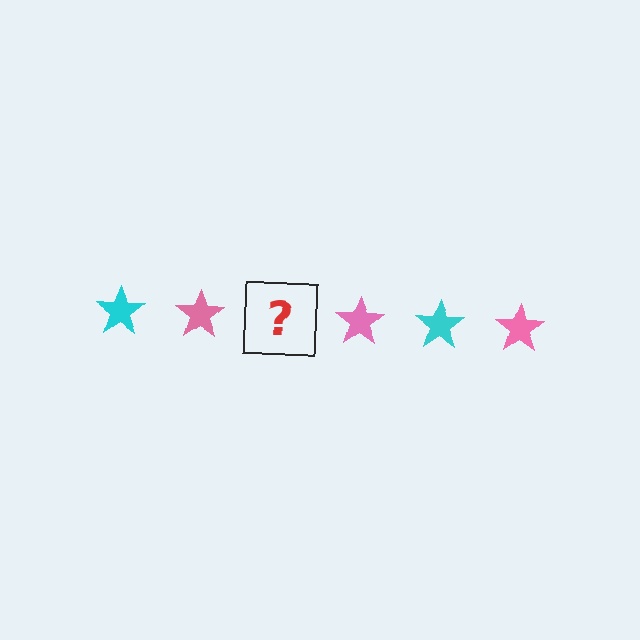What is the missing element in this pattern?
The missing element is a cyan star.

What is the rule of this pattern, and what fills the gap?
The rule is that the pattern cycles through cyan, pink stars. The gap should be filled with a cyan star.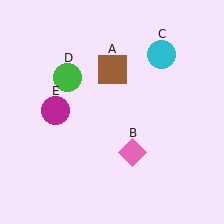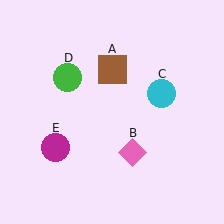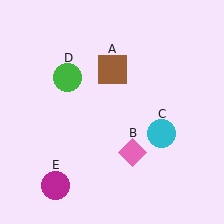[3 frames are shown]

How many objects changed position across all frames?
2 objects changed position: cyan circle (object C), magenta circle (object E).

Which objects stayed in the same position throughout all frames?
Brown square (object A) and pink diamond (object B) and green circle (object D) remained stationary.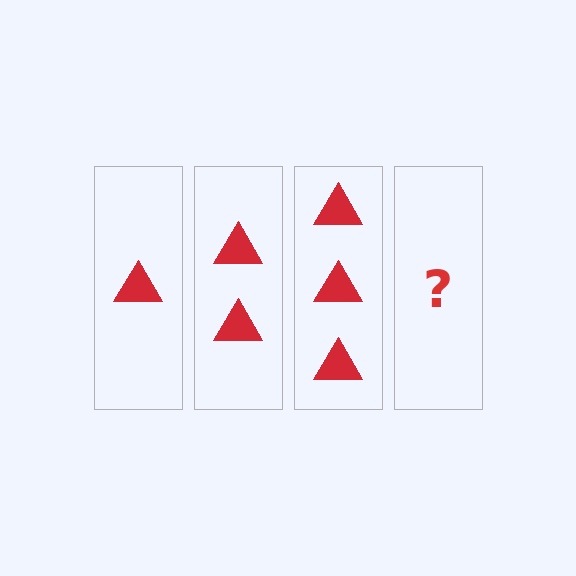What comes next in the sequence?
The next element should be 4 triangles.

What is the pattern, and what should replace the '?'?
The pattern is that each step adds one more triangle. The '?' should be 4 triangles.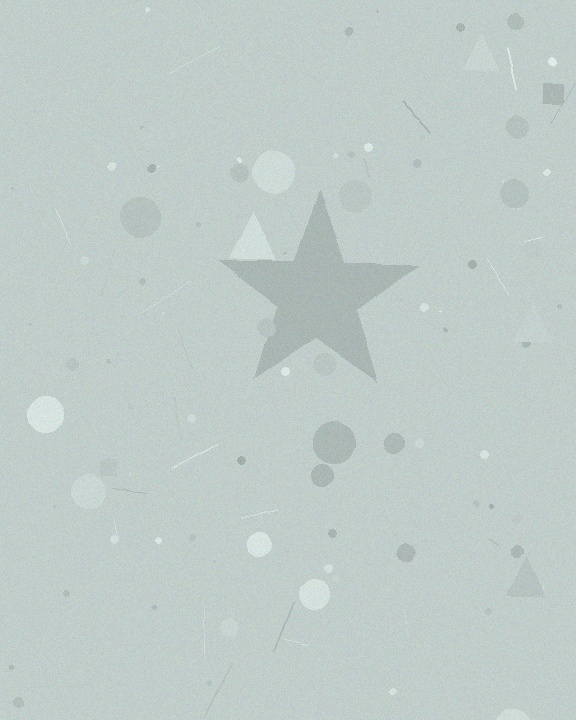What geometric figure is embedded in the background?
A star is embedded in the background.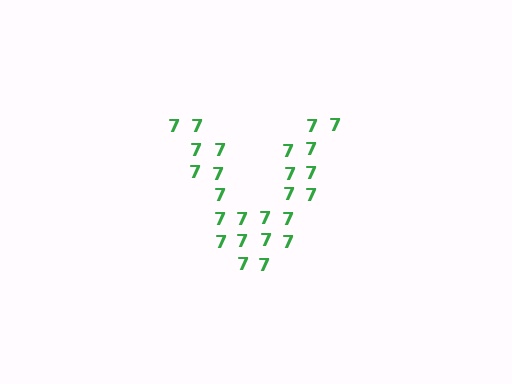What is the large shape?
The large shape is the letter V.